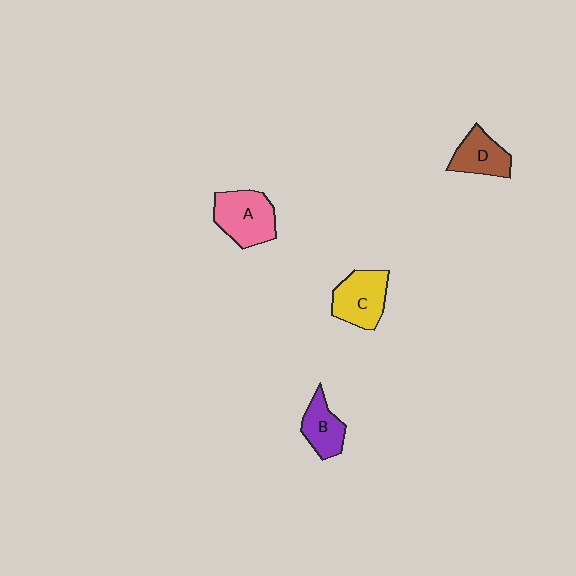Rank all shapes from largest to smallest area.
From largest to smallest: A (pink), C (yellow), D (brown), B (purple).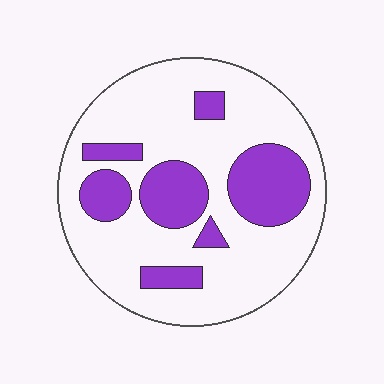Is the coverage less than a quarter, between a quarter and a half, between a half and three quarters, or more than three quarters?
Between a quarter and a half.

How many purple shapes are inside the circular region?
7.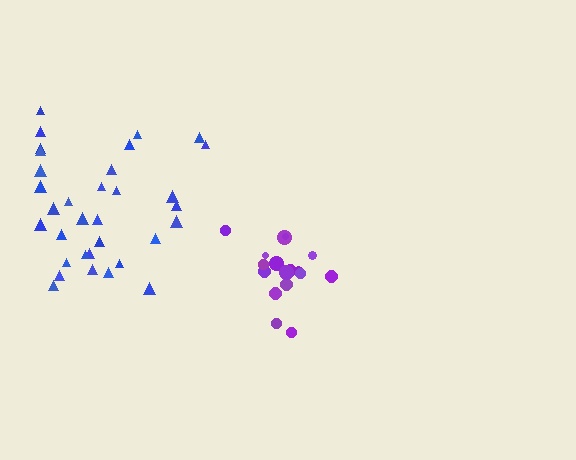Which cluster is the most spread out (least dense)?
Blue.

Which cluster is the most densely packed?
Purple.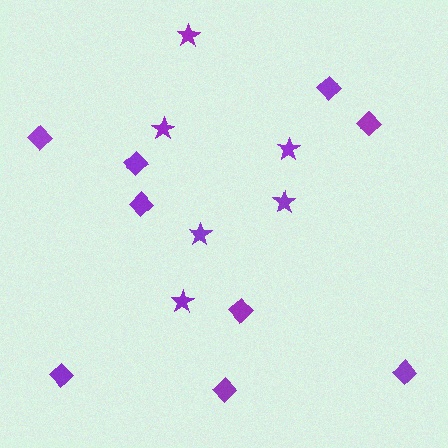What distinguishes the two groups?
There are 2 groups: one group of diamonds (9) and one group of stars (6).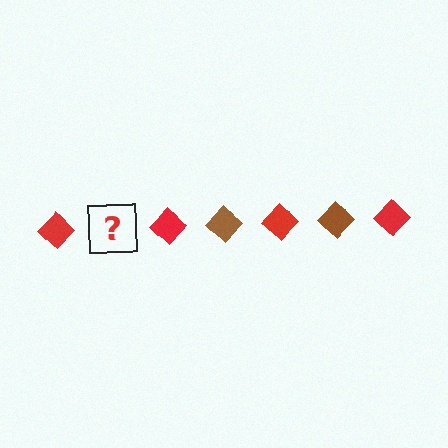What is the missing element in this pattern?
The missing element is a brown diamond.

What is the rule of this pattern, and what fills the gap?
The rule is that the pattern cycles through red, brown diamonds. The gap should be filled with a brown diamond.